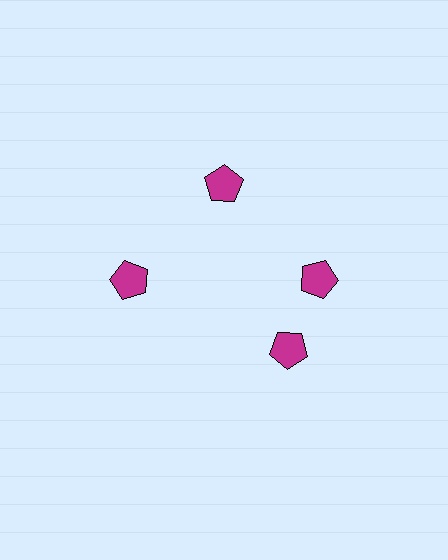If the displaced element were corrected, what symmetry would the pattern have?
It would have 4-fold rotational symmetry — the pattern would map onto itself every 90 degrees.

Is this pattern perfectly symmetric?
No. The 4 magenta pentagons are arranged in a ring, but one element near the 6 o'clock position is rotated out of alignment along the ring, breaking the 4-fold rotational symmetry.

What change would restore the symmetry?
The symmetry would be restored by rotating it back into even spacing with its neighbors so that all 4 pentagons sit at equal angles and equal distance from the center.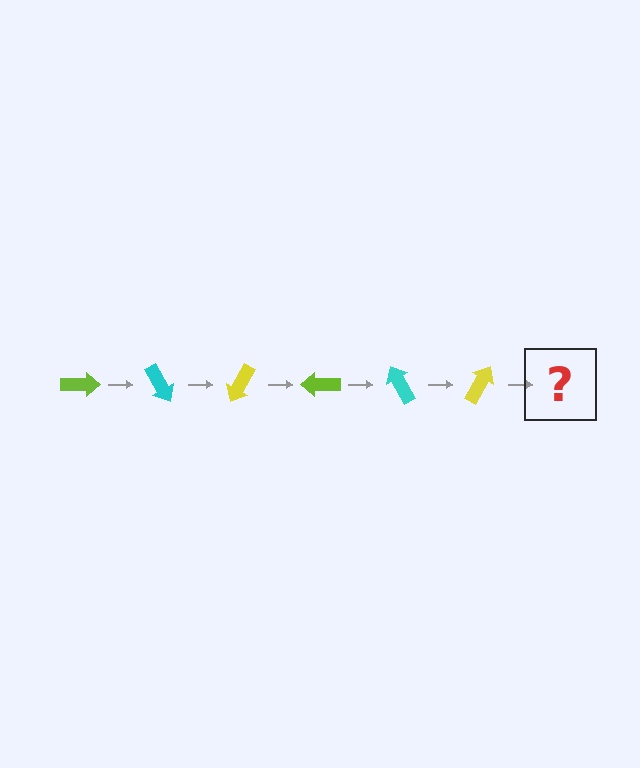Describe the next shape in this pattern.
It should be a lime arrow, rotated 360 degrees from the start.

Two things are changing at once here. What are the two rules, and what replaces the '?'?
The two rules are that it rotates 60 degrees each step and the color cycles through lime, cyan, and yellow. The '?' should be a lime arrow, rotated 360 degrees from the start.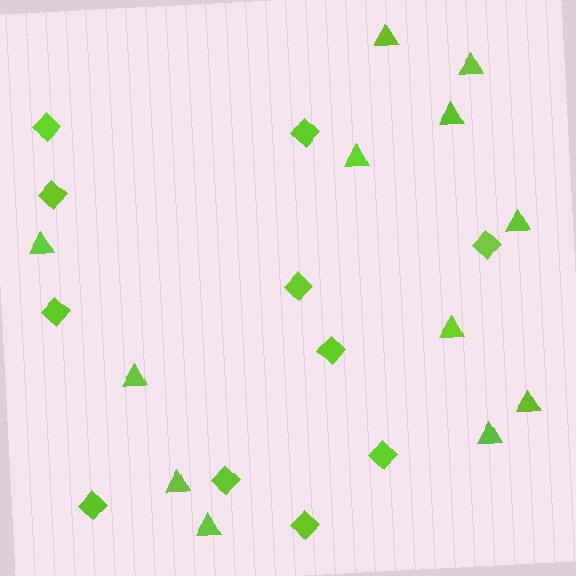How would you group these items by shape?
There are 2 groups: one group of triangles (12) and one group of diamonds (11).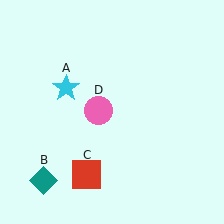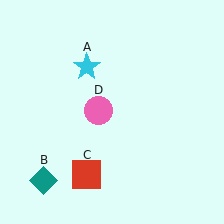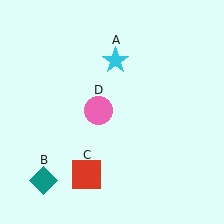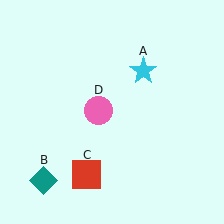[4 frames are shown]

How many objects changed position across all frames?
1 object changed position: cyan star (object A).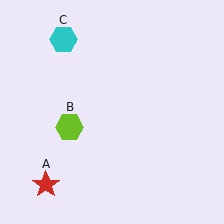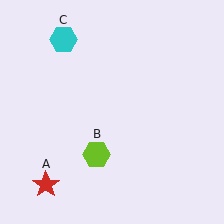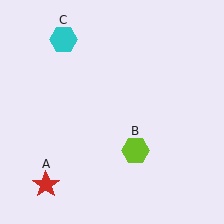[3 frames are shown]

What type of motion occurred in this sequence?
The lime hexagon (object B) rotated counterclockwise around the center of the scene.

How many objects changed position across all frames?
1 object changed position: lime hexagon (object B).